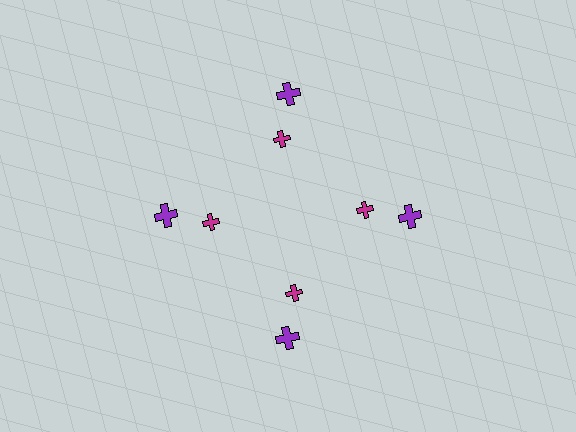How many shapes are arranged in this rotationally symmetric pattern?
There are 8 shapes, arranged in 4 groups of 2.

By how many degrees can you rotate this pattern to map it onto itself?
The pattern maps onto itself every 90 degrees of rotation.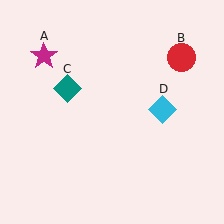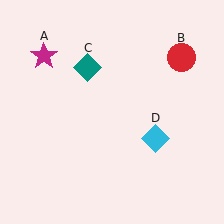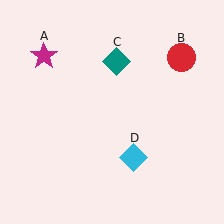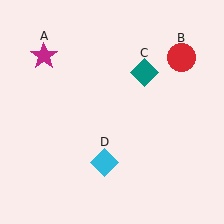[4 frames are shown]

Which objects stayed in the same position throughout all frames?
Magenta star (object A) and red circle (object B) remained stationary.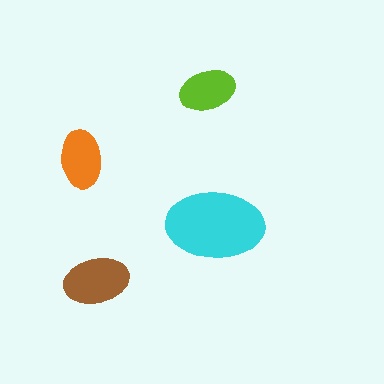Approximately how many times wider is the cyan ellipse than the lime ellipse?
About 1.5 times wider.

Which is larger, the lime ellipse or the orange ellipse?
The orange one.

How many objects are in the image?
There are 4 objects in the image.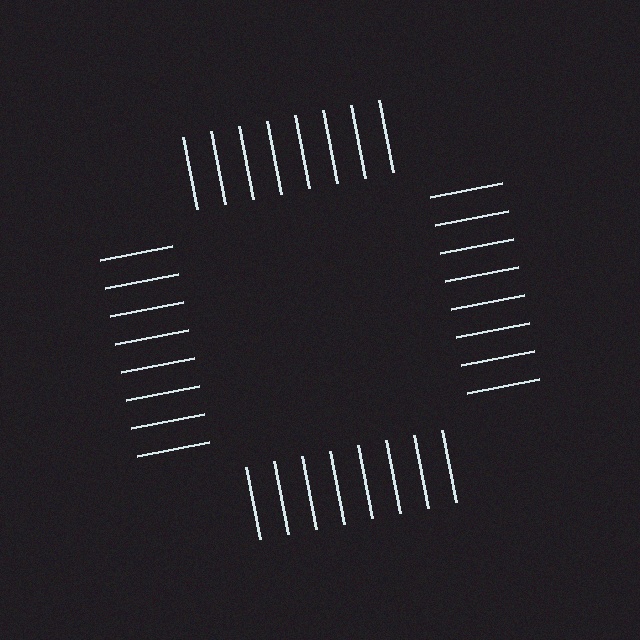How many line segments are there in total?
32 — 8 along each of the 4 edges.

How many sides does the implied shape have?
4 sides — the line-ends trace a square.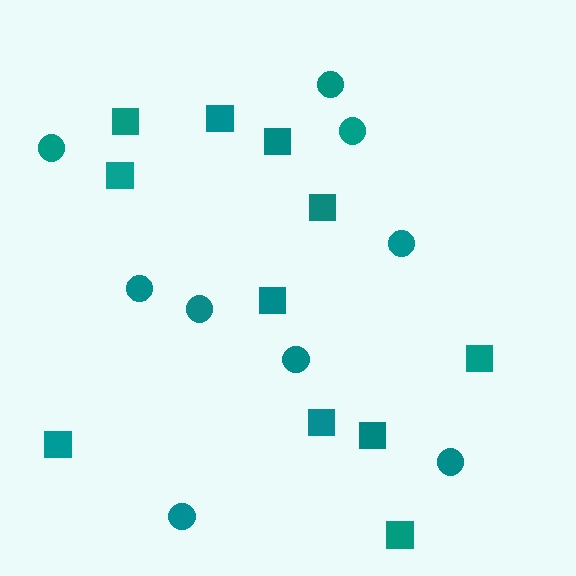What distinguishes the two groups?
There are 2 groups: one group of squares (11) and one group of circles (9).